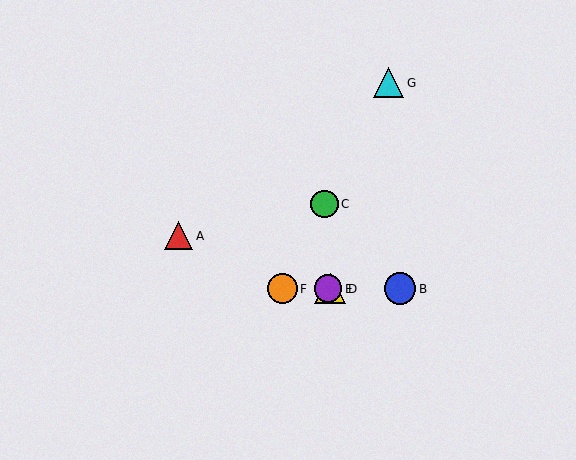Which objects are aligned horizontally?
Objects B, D, E, F are aligned horizontally.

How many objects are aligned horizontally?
4 objects (B, D, E, F) are aligned horizontally.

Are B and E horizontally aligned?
Yes, both are at y≈289.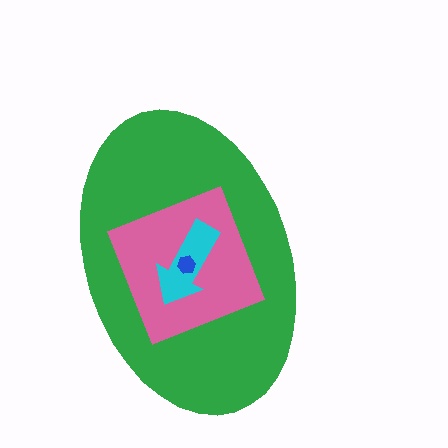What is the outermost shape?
The green ellipse.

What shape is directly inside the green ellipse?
The pink diamond.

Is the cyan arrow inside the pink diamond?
Yes.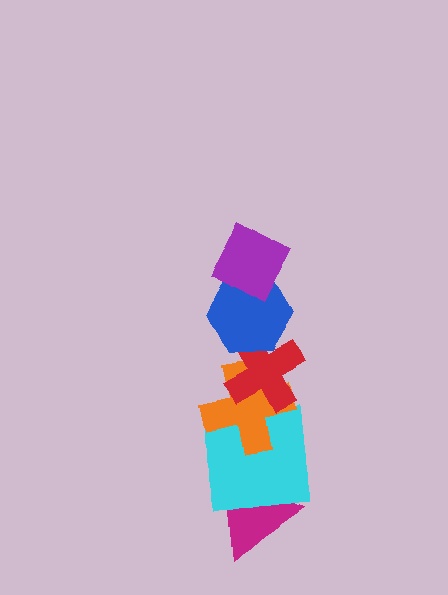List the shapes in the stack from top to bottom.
From top to bottom: the purple diamond, the blue hexagon, the red cross, the orange cross, the cyan square, the magenta triangle.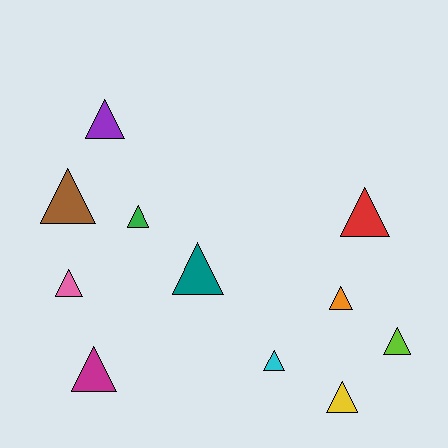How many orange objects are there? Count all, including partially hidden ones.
There is 1 orange object.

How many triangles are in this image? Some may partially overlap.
There are 11 triangles.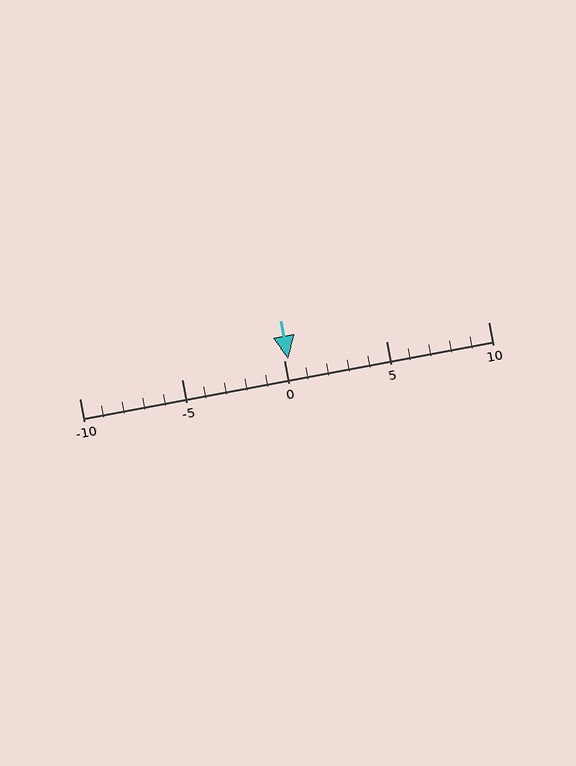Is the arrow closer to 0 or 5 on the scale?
The arrow is closer to 0.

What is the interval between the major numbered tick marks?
The major tick marks are spaced 5 units apart.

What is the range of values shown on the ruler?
The ruler shows values from -10 to 10.